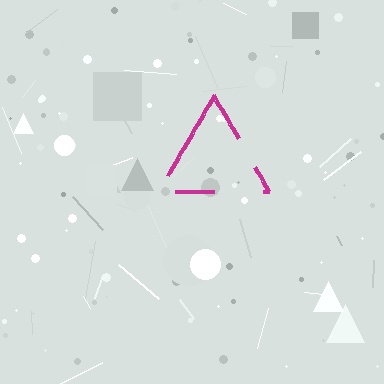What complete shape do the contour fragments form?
The contour fragments form a triangle.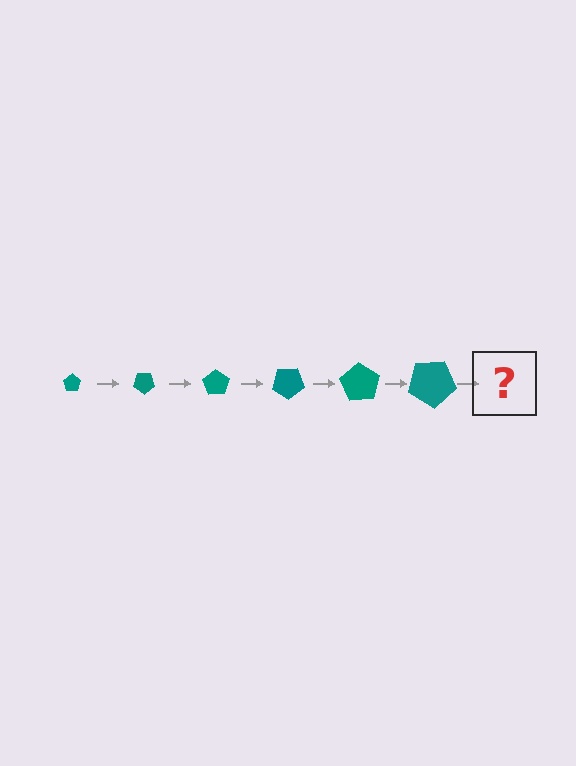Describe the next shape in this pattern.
It should be a pentagon, larger than the previous one and rotated 210 degrees from the start.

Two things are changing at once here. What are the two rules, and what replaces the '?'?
The two rules are that the pentagon grows larger each step and it rotates 35 degrees each step. The '?' should be a pentagon, larger than the previous one and rotated 210 degrees from the start.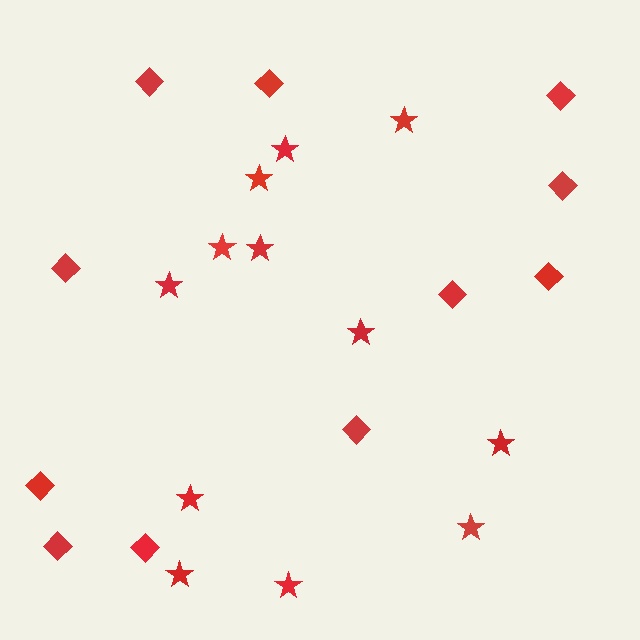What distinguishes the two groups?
There are 2 groups: one group of stars (12) and one group of diamonds (11).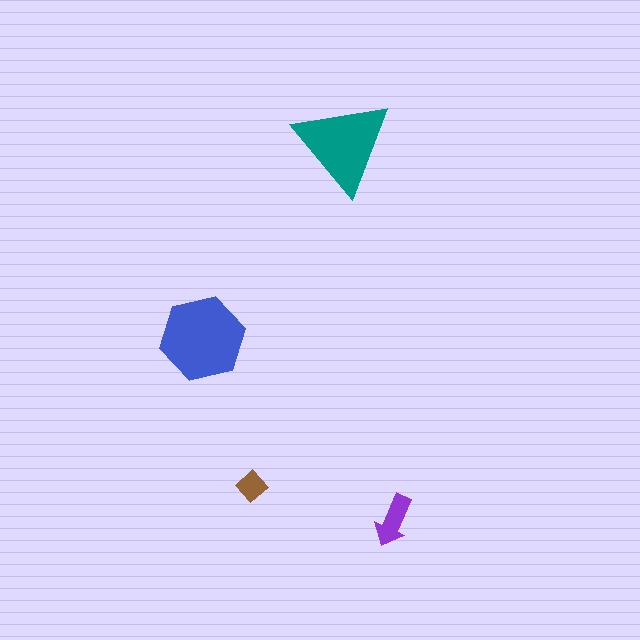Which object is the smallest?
The brown diamond.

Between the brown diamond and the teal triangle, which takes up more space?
The teal triangle.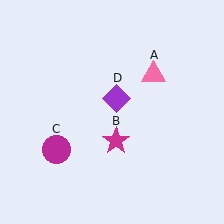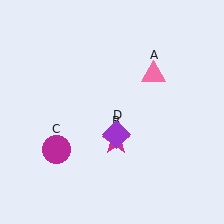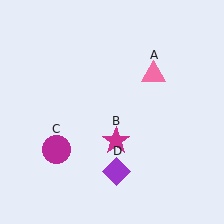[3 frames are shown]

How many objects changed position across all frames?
1 object changed position: purple diamond (object D).